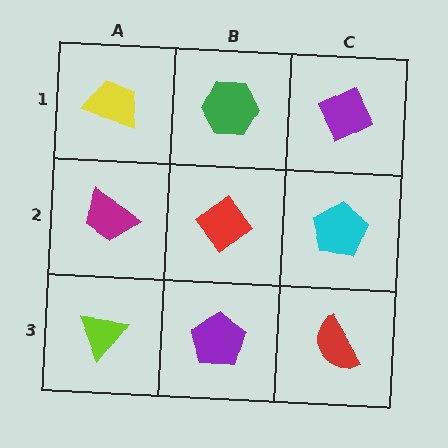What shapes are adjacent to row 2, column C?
A purple diamond (row 1, column C), a red semicircle (row 3, column C), a red diamond (row 2, column B).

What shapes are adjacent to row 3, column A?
A magenta trapezoid (row 2, column A), a purple pentagon (row 3, column B).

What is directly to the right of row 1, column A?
A green hexagon.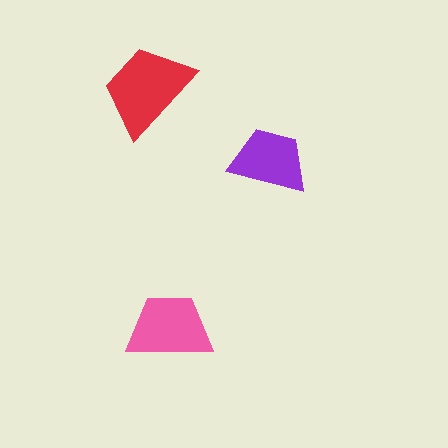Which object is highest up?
The red trapezoid is topmost.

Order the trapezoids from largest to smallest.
the red one, the pink one, the purple one.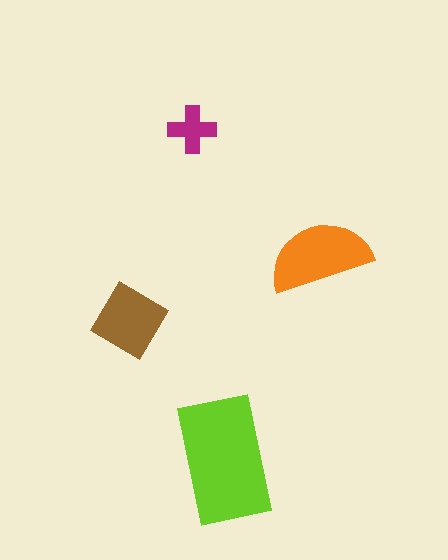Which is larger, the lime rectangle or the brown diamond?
The lime rectangle.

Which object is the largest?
The lime rectangle.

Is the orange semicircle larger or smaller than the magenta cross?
Larger.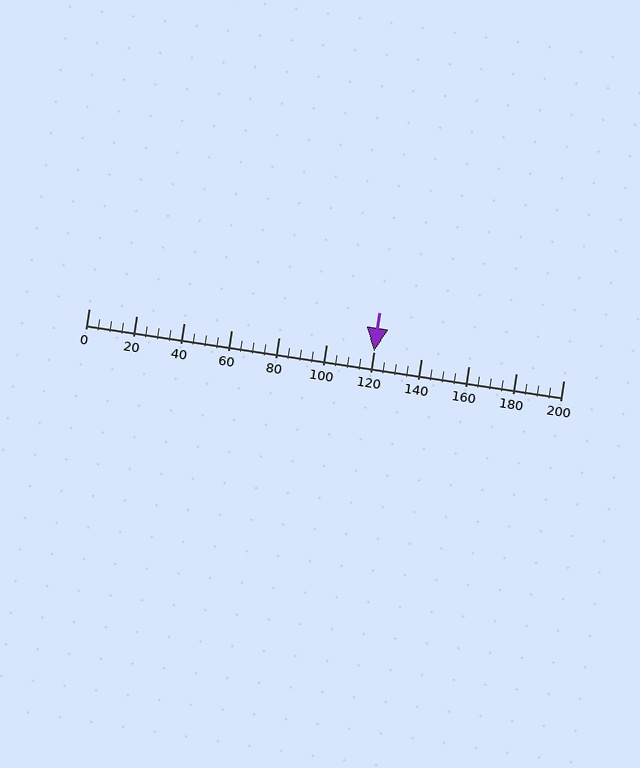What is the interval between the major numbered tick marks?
The major tick marks are spaced 20 units apart.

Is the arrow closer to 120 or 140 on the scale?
The arrow is closer to 120.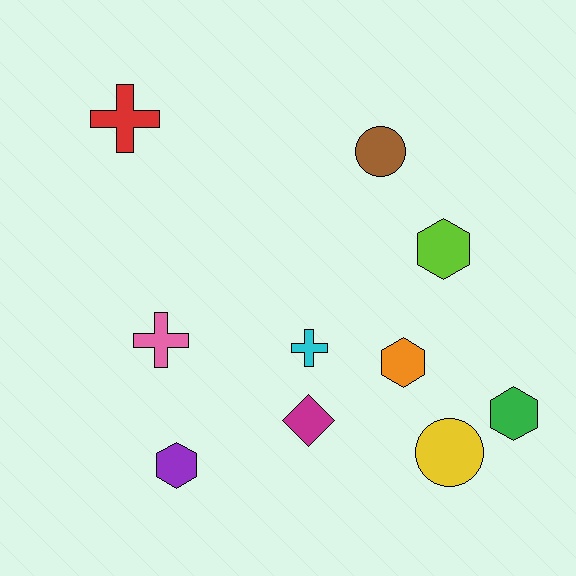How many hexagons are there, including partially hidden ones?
There are 4 hexagons.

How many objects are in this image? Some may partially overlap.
There are 10 objects.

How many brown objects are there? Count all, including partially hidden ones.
There is 1 brown object.